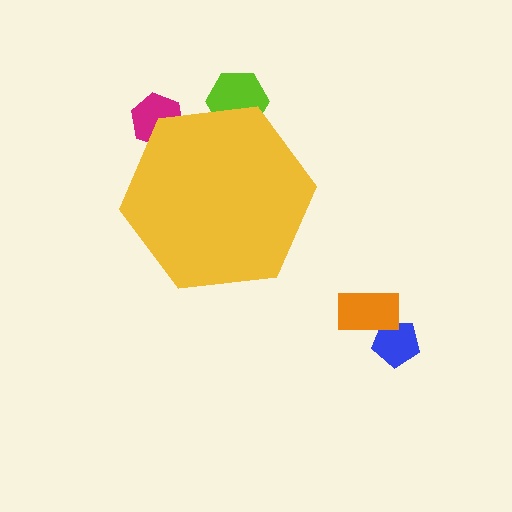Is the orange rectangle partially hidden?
No, the orange rectangle is fully visible.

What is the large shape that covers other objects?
A yellow hexagon.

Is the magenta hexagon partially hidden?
Yes, the magenta hexagon is partially hidden behind the yellow hexagon.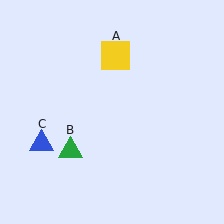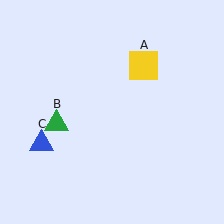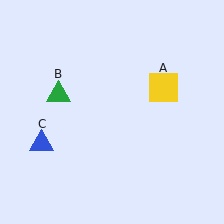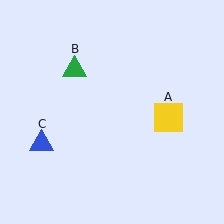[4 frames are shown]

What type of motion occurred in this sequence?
The yellow square (object A), green triangle (object B) rotated clockwise around the center of the scene.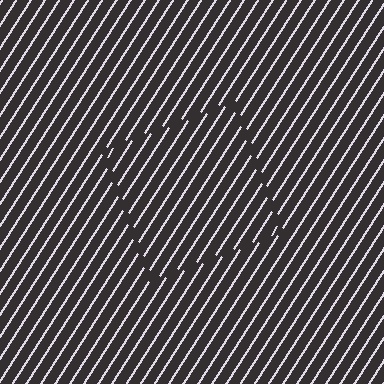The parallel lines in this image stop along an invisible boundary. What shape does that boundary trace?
An illusory square. The interior of the shape contains the same grating, shifted by half a period — the contour is defined by the phase discontinuity where line-ends from the inner and outer gratings abut.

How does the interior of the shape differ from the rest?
The interior of the shape contains the same grating, shifted by half a period — the contour is defined by the phase discontinuity where line-ends from the inner and outer gratings abut.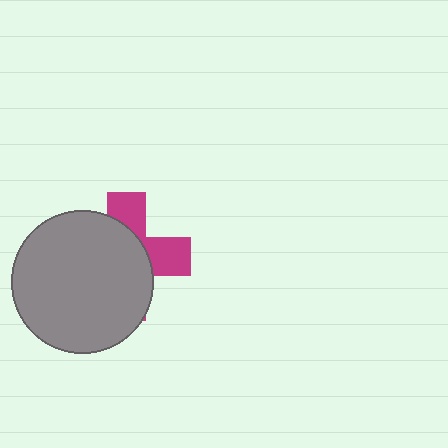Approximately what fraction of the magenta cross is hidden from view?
Roughly 64% of the magenta cross is hidden behind the gray circle.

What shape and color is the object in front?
The object in front is a gray circle.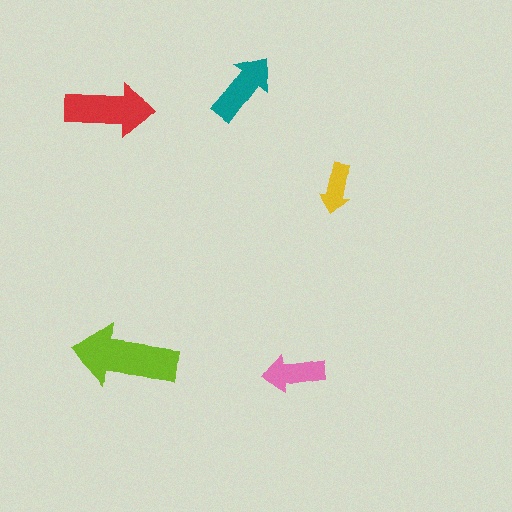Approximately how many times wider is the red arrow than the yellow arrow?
About 1.5 times wider.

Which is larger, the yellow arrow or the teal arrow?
The teal one.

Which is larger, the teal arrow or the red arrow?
The red one.